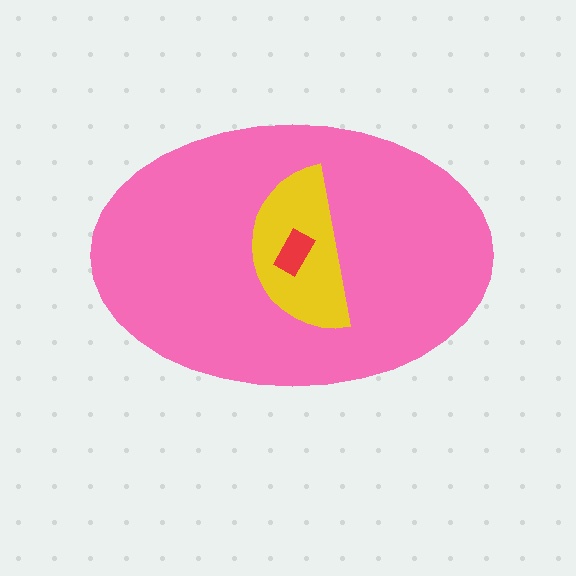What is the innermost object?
The red rectangle.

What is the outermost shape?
The pink ellipse.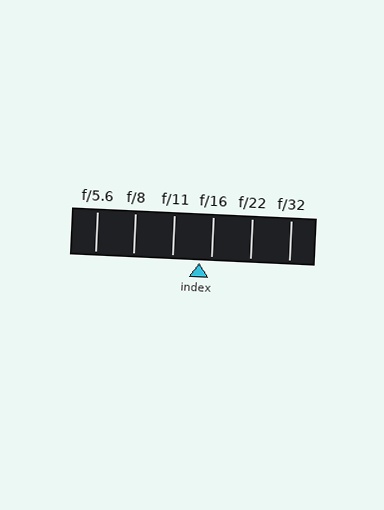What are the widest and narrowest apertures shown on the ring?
The widest aperture shown is f/5.6 and the narrowest is f/32.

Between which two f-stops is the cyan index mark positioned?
The index mark is between f/11 and f/16.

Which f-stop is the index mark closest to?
The index mark is closest to f/16.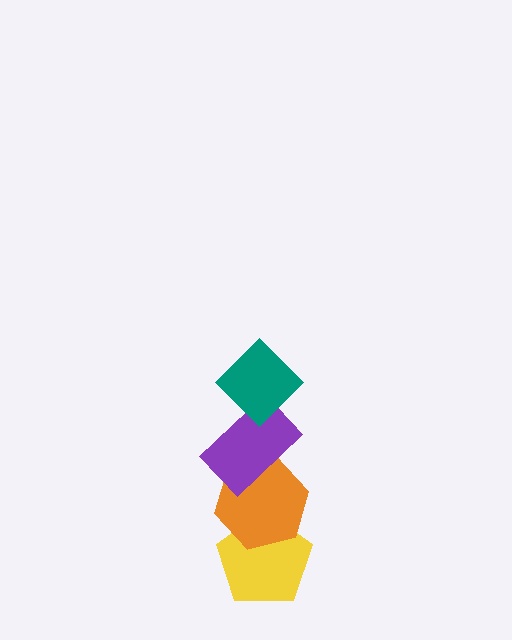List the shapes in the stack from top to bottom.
From top to bottom: the teal diamond, the purple rectangle, the orange hexagon, the yellow pentagon.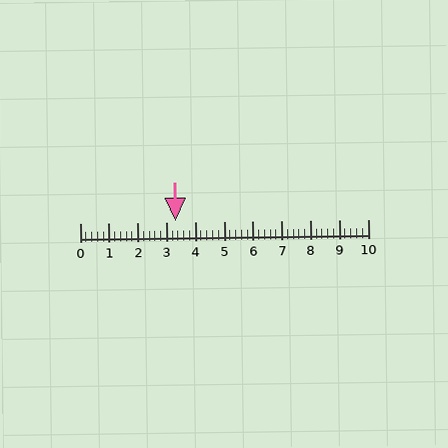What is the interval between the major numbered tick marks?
The major tick marks are spaced 1 units apart.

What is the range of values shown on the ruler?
The ruler shows values from 0 to 10.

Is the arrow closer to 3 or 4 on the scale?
The arrow is closer to 3.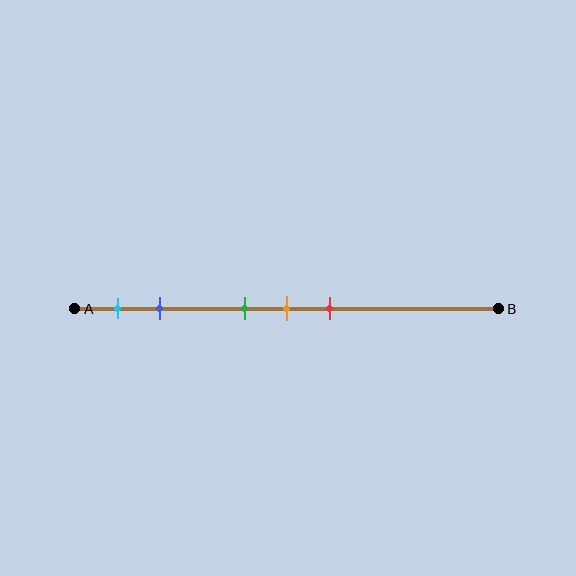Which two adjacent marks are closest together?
The green and orange marks are the closest adjacent pair.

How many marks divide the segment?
There are 5 marks dividing the segment.